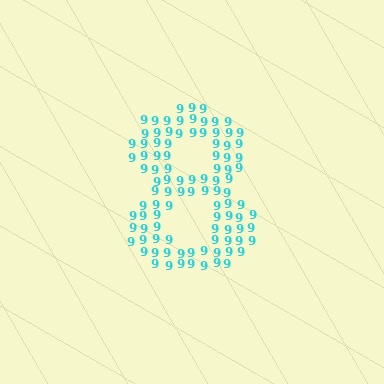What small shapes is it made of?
It is made of small digit 9's.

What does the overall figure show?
The overall figure shows the digit 8.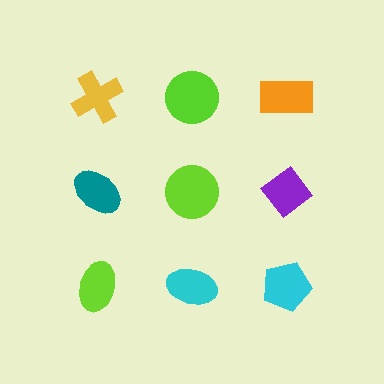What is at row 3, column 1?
A lime ellipse.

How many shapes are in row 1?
3 shapes.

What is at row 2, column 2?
A lime circle.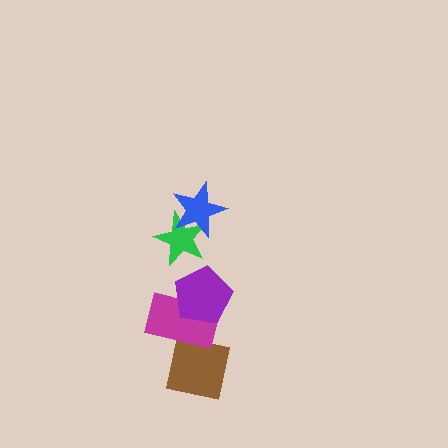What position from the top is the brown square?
The brown square is 5th from the top.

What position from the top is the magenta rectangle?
The magenta rectangle is 4th from the top.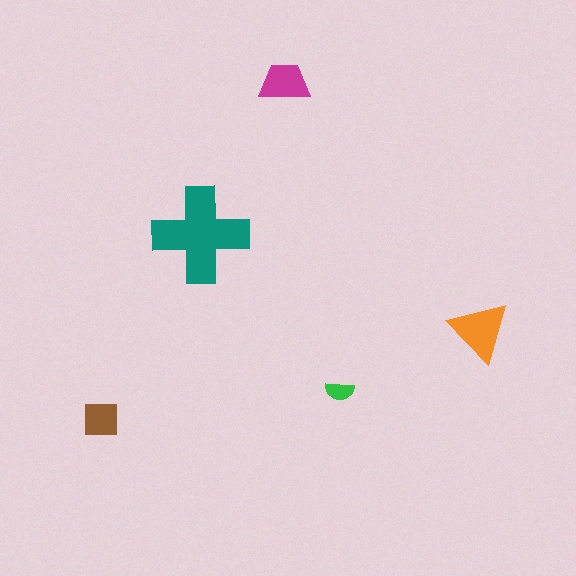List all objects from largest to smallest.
The teal cross, the orange triangle, the magenta trapezoid, the brown square, the green semicircle.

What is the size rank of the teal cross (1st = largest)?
1st.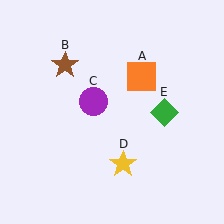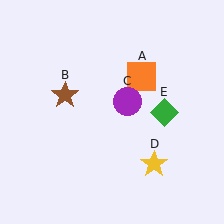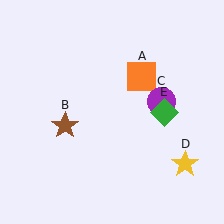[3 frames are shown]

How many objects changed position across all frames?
3 objects changed position: brown star (object B), purple circle (object C), yellow star (object D).